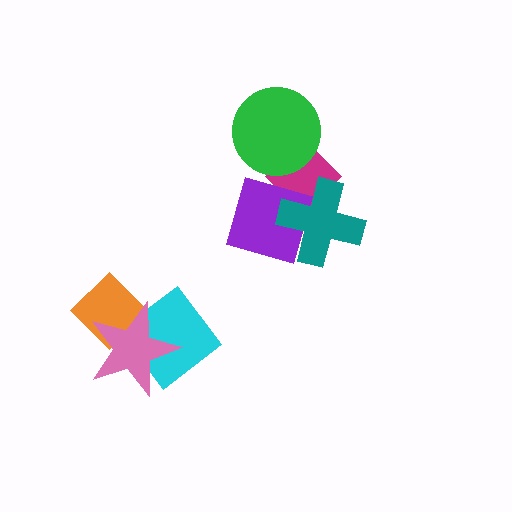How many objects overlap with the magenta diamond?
3 objects overlap with the magenta diamond.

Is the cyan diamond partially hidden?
Yes, it is partially covered by another shape.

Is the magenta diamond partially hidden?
Yes, it is partially covered by another shape.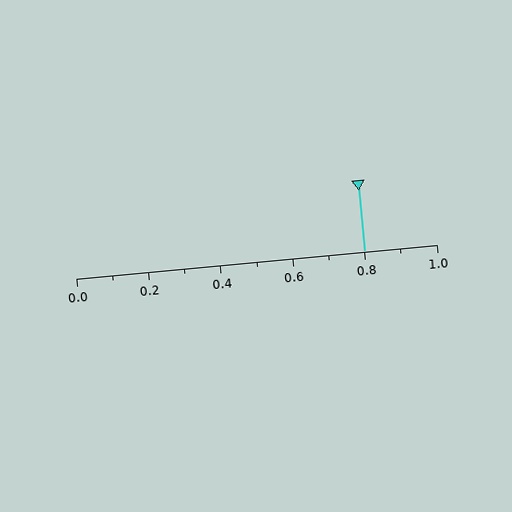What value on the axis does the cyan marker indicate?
The marker indicates approximately 0.8.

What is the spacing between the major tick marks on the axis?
The major ticks are spaced 0.2 apart.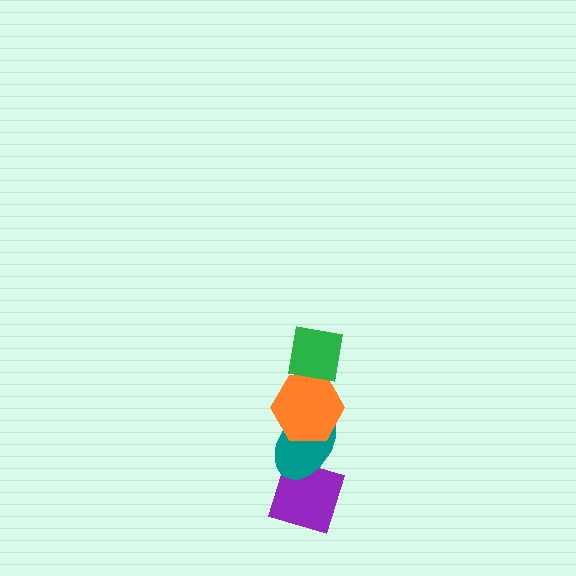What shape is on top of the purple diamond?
The teal ellipse is on top of the purple diamond.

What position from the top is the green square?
The green square is 1st from the top.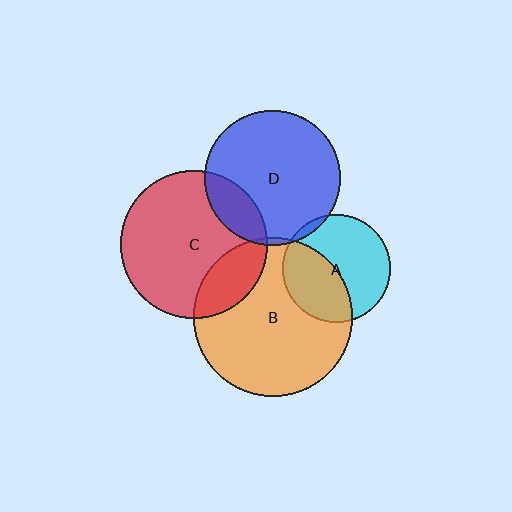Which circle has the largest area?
Circle B (orange).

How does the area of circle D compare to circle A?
Approximately 1.6 times.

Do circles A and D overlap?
Yes.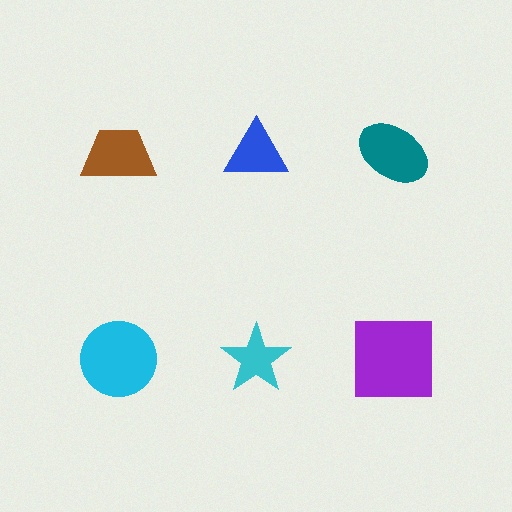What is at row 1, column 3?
A teal ellipse.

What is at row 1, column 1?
A brown trapezoid.